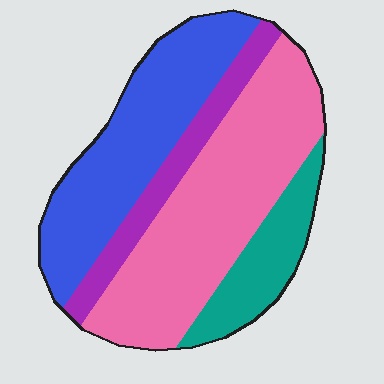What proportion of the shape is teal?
Teal covers roughly 15% of the shape.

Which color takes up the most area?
Pink, at roughly 40%.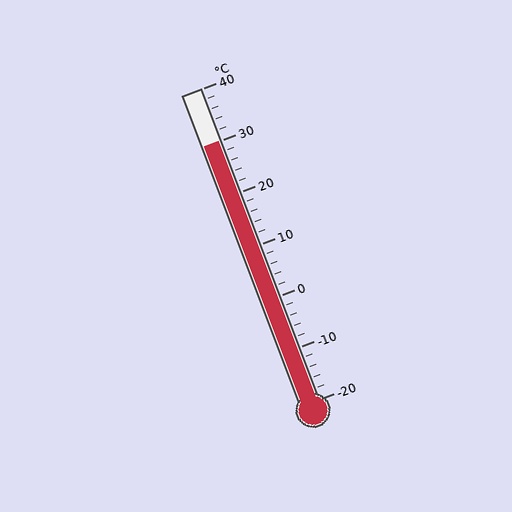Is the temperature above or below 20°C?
The temperature is above 20°C.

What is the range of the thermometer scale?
The thermometer scale ranges from -20°C to 40°C.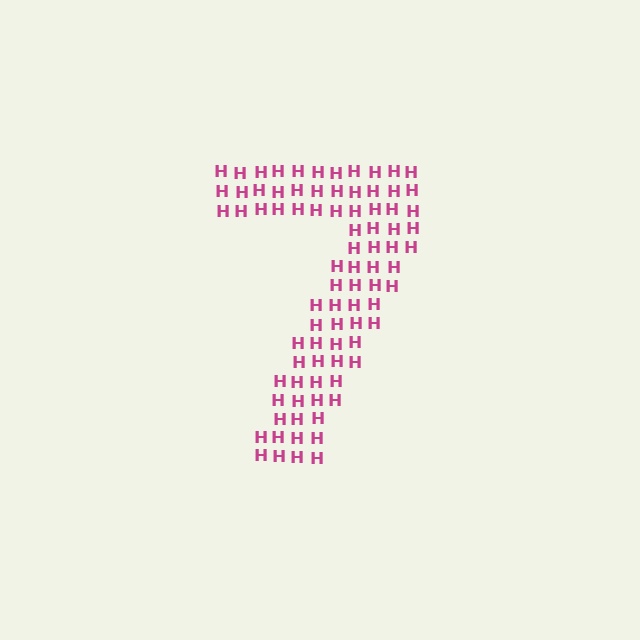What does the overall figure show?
The overall figure shows the digit 7.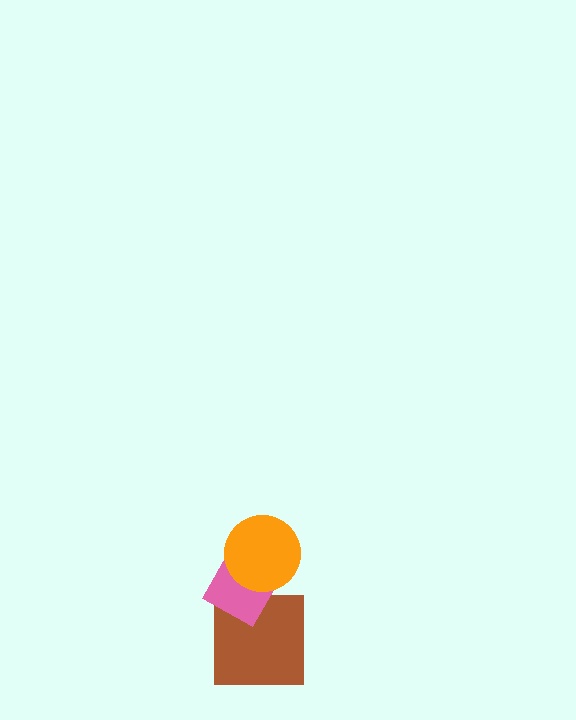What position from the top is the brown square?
The brown square is 3rd from the top.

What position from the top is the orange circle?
The orange circle is 1st from the top.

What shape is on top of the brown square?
The pink diamond is on top of the brown square.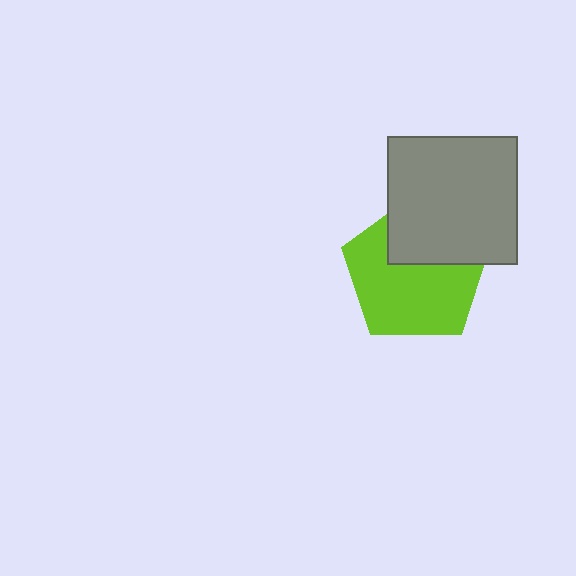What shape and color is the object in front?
The object in front is a gray rectangle.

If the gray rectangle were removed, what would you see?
You would see the complete lime pentagon.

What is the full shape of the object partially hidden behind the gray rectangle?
The partially hidden object is a lime pentagon.